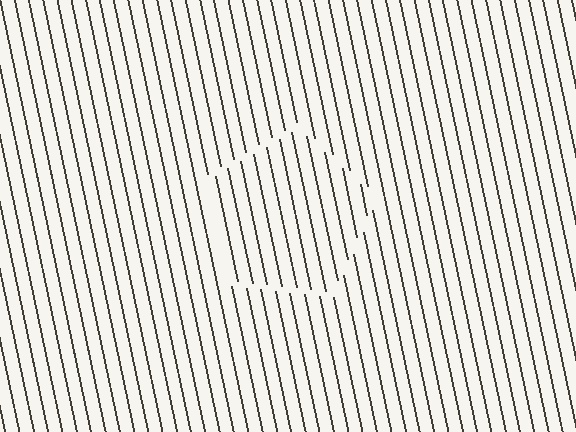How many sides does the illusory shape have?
5 sides — the line-ends trace a pentagon.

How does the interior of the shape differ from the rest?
The interior of the shape contains the same grating, shifted by half a period — the contour is defined by the phase discontinuity where line-ends from the inner and outer gratings abut.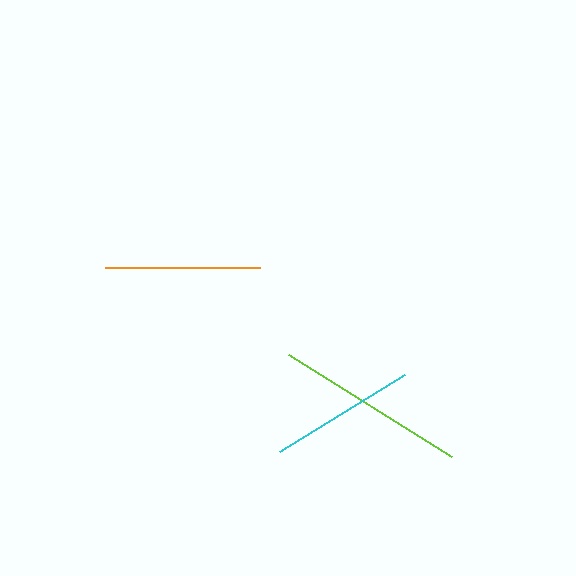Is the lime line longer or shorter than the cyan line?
The lime line is longer than the cyan line.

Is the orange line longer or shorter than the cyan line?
The orange line is longer than the cyan line.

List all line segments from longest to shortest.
From longest to shortest: lime, orange, cyan.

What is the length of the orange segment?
The orange segment is approximately 156 pixels long.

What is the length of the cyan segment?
The cyan segment is approximately 147 pixels long.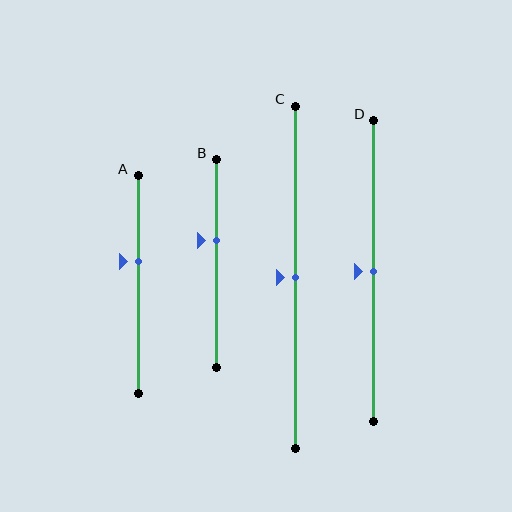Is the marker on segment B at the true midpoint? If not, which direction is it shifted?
No, the marker on segment B is shifted upward by about 11% of the segment length.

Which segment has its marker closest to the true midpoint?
Segment C has its marker closest to the true midpoint.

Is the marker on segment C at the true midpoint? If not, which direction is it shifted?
Yes, the marker on segment C is at the true midpoint.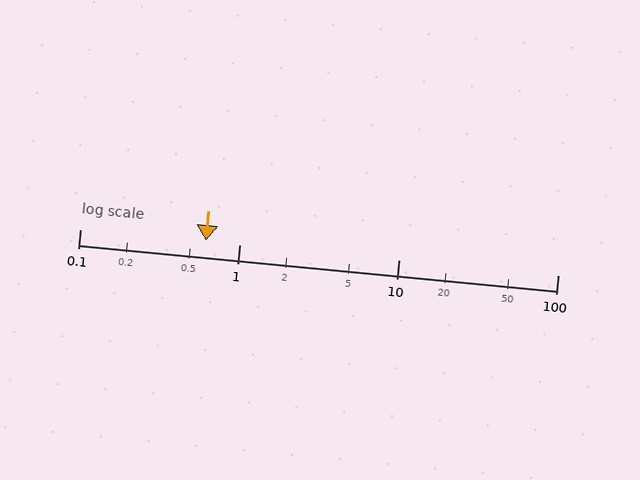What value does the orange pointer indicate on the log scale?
The pointer indicates approximately 0.62.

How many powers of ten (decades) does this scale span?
The scale spans 3 decades, from 0.1 to 100.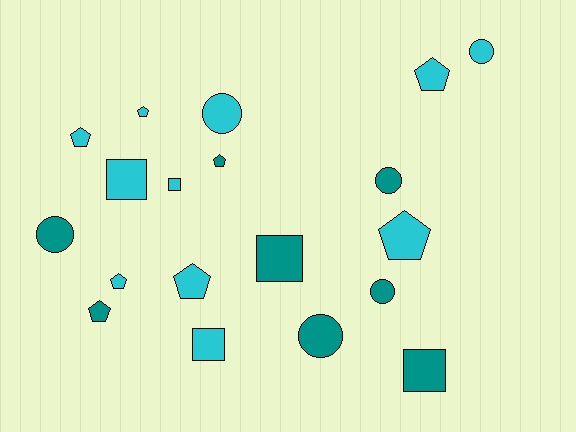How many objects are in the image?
There are 19 objects.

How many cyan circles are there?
There are 2 cyan circles.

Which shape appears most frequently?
Pentagon, with 8 objects.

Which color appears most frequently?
Cyan, with 11 objects.